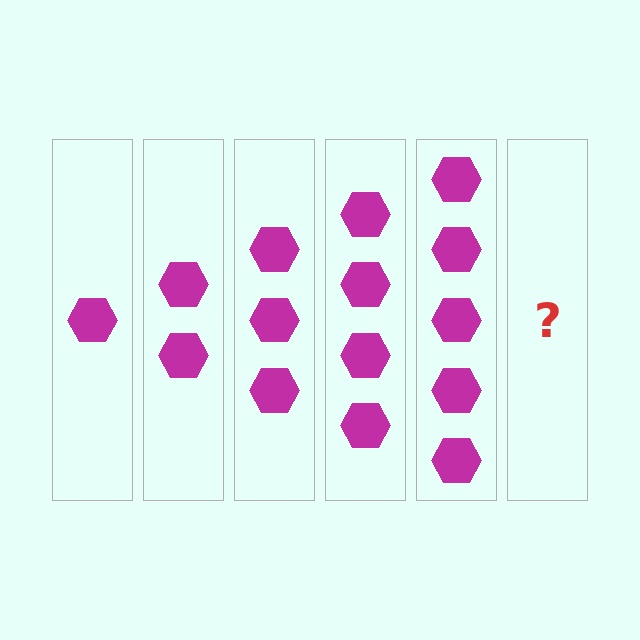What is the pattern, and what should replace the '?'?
The pattern is that each step adds one more hexagon. The '?' should be 6 hexagons.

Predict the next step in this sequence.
The next step is 6 hexagons.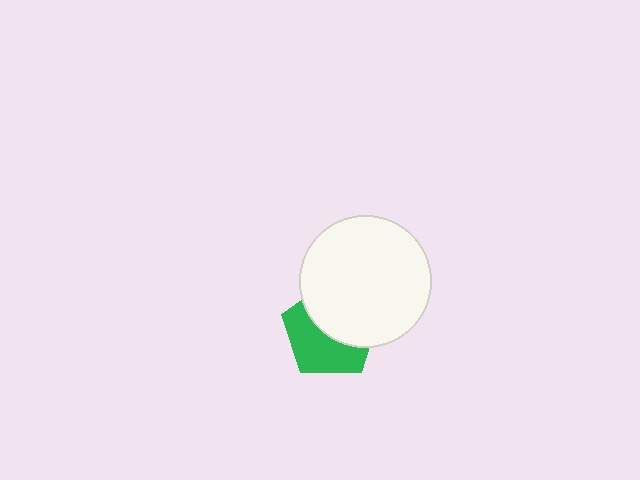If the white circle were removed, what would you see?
You would see the complete green pentagon.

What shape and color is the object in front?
The object in front is a white circle.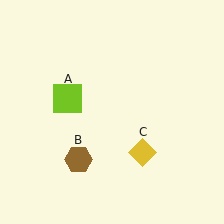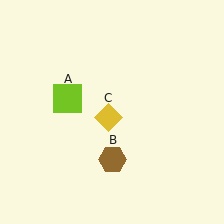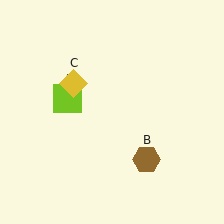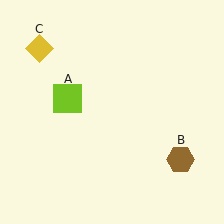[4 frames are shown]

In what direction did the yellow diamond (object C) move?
The yellow diamond (object C) moved up and to the left.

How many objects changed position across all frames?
2 objects changed position: brown hexagon (object B), yellow diamond (object C).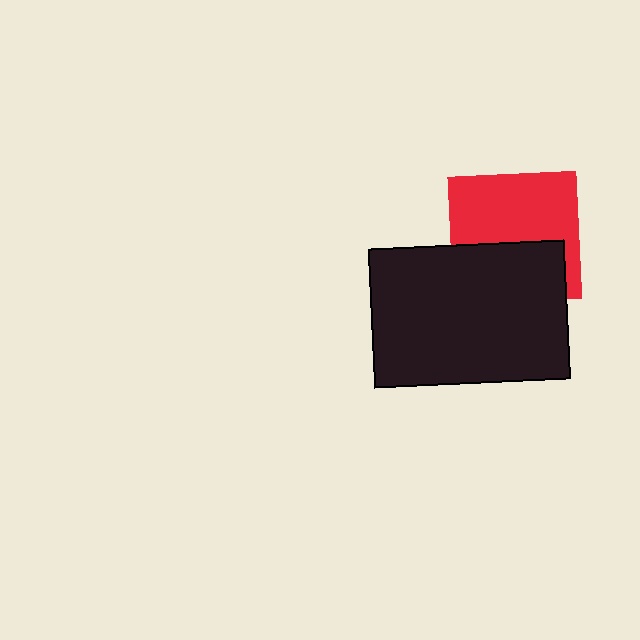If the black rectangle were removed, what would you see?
You would see the complete red square.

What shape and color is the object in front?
The object in front is a black rectangle.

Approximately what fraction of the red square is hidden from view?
Roughly 41% of the red square is hidden behind the black rectangle.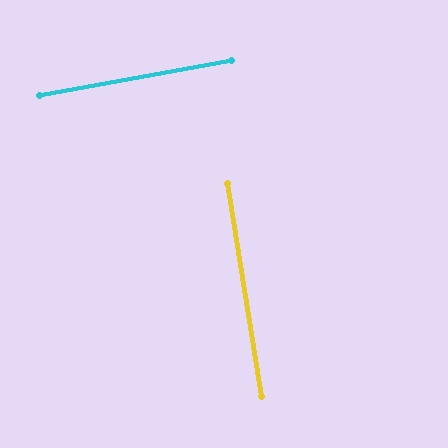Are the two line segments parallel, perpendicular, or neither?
Perpendicular — they meet at approximately 88°.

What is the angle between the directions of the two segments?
Approximately 88 degrees.